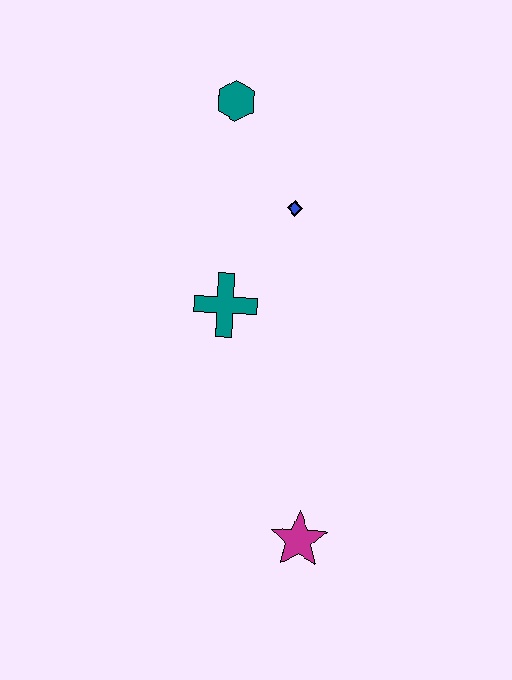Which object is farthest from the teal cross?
The magenta star is farthest from the teal cross.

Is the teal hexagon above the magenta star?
Yes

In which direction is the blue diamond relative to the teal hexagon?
The blue diamond is below the teal hexagon.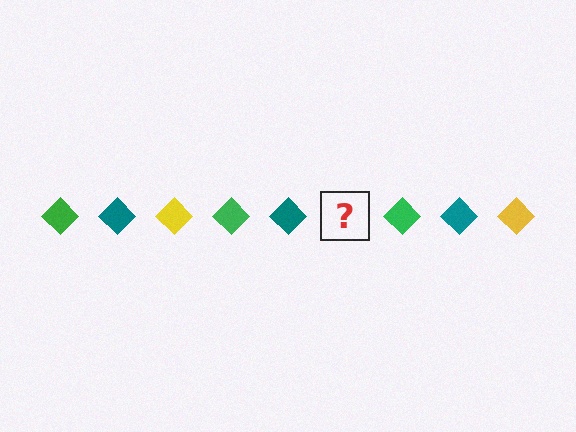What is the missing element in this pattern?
The missing element is a yellow diamond.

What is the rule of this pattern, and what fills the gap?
The rule is that the pattern cycles through green, teal, yellow diamonds. The gap should be filled with a yellow diamond.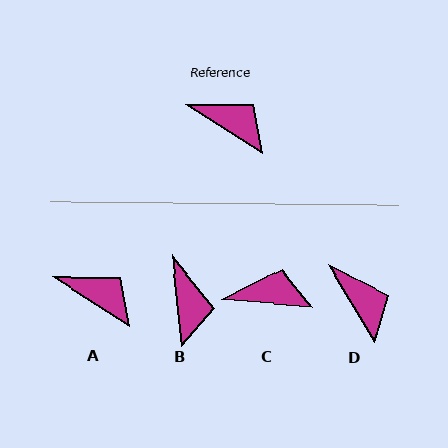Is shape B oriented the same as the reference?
No, it is off by about 51 degrees.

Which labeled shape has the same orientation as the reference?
A.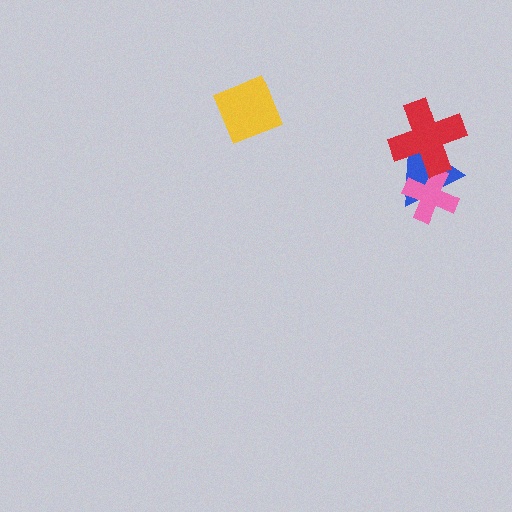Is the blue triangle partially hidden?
Yes, it is partially covered by another shape.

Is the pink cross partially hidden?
Yes, it is partially covered by another shape.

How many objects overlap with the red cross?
2 objects overlap with the red cross.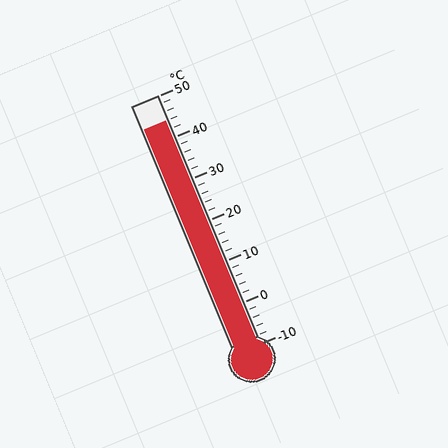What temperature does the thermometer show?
The thermometer shows approximately 44°C.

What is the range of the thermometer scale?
The thermometer scale ranges from -10°C to 50°C.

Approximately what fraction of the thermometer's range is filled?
The thermometer is filled to approximately 90% of its range.